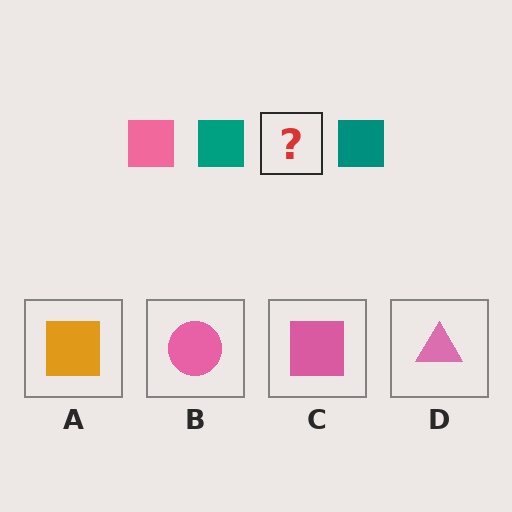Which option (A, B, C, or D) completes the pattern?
C.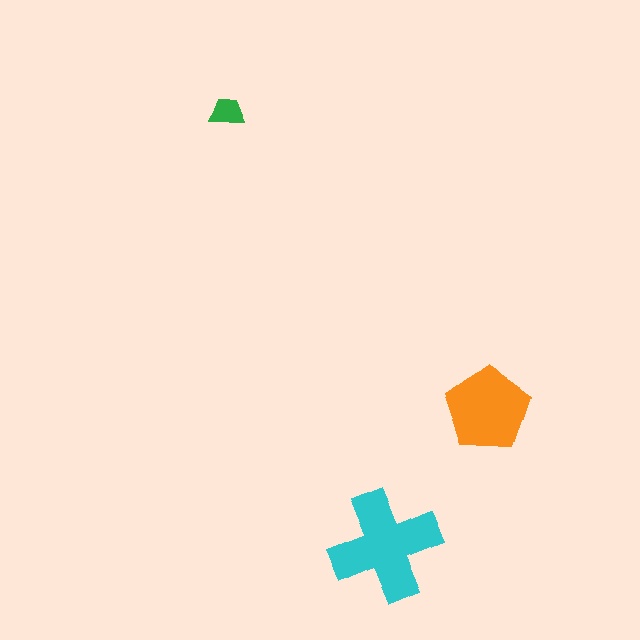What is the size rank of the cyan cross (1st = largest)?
1st.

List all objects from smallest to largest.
The green trapezoid, the orange pentagon, the cyan cross.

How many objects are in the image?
There are 3 objects in the image.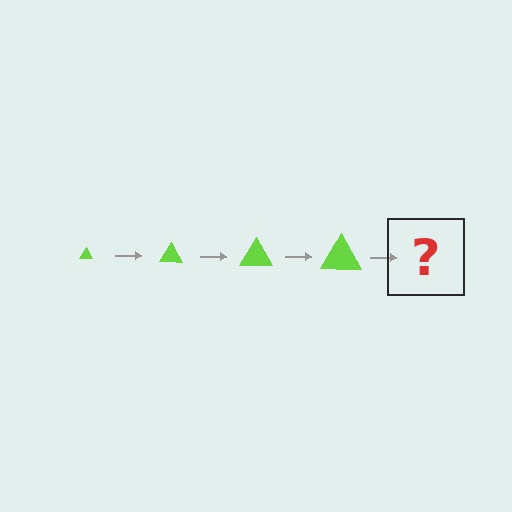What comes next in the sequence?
The next element should be a lime triangle, larger than the previous one.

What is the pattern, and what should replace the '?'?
The pattern is that the triangle gets progressively larger each step. The '?' should be a lime triangle, larger than the previous one.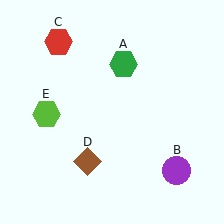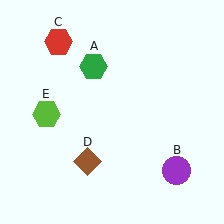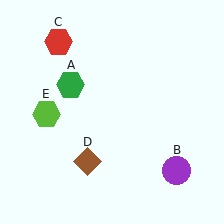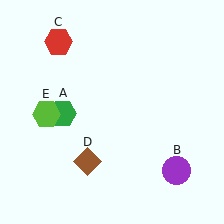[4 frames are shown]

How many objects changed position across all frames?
1 object changed position: green hexagon (object A).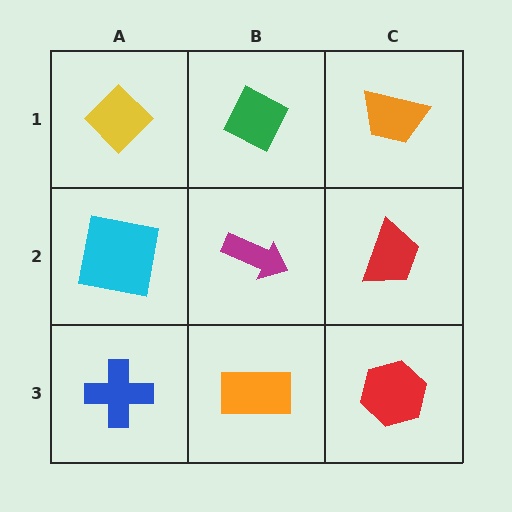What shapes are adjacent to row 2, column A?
A yellow diamond (row 1, column A), a blue cross (row 3, column A), a magenta arrow (row 2, column B).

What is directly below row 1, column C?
A red trapezoid.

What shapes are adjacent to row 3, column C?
A red trapezoid (row 2, column C), an orange rectangle (row 3, column B).